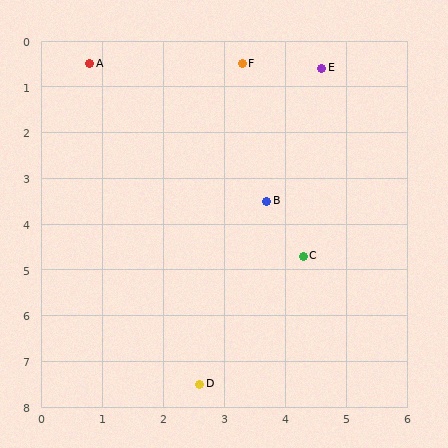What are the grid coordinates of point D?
Point D is at approximately (2.6, 7.5).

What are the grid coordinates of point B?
Point B is at approximately (3.7, 3.5).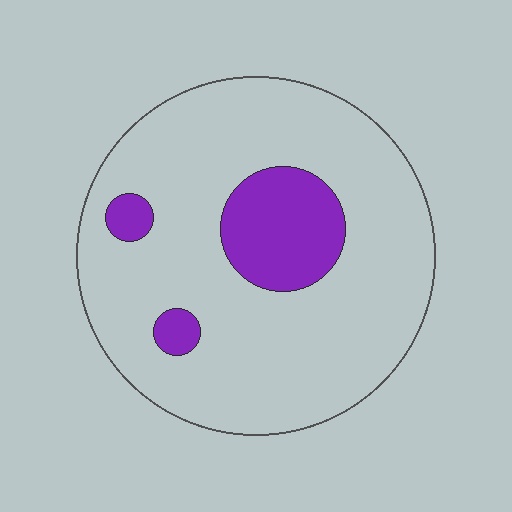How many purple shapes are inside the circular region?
3.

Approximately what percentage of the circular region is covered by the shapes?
Approximately 15%.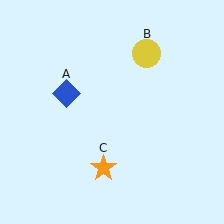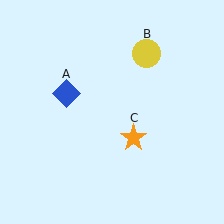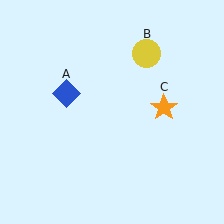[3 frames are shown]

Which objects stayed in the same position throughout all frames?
Blue diamond (object A) and yellow circle (object B) remained stationary.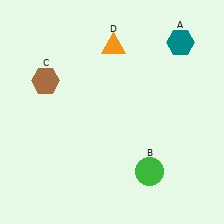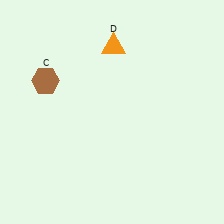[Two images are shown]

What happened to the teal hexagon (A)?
The teal hexagon (A) was removed in Image 2. It was in the top-right area of Image 1.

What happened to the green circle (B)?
The green circle (B) was removed in Image 2. It was in the bottom-right area of Image 1.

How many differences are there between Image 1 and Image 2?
There are 2 differences between the two images.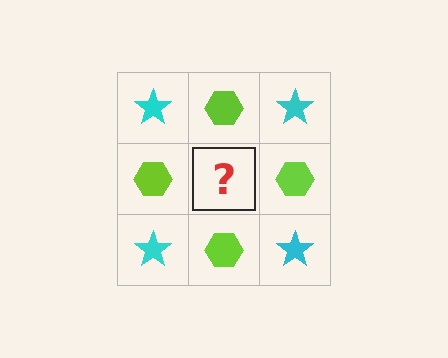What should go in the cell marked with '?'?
The missing cell should contain a cyan star.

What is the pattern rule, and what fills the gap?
The rule is that it alternates cyan star and lime hexagon in a checkerboard pattern. The gap should be filled with a cyan star.